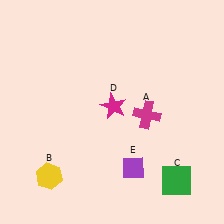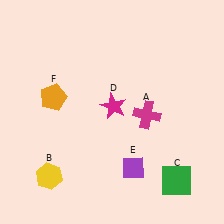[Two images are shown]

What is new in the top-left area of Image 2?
An orange pentagon (F) was added in the top-left area of Image 2.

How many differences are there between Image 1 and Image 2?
There is 1 difference between the two images.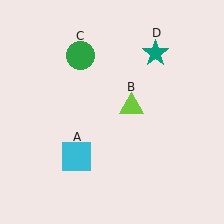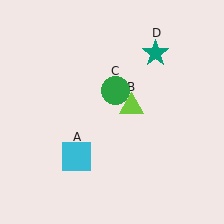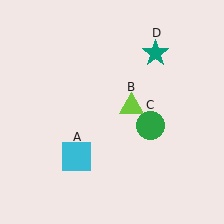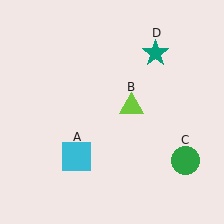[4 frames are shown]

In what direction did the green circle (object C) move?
The green circle (object C) moved down and to the right.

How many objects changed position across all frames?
1 object changed position: green circle (object C).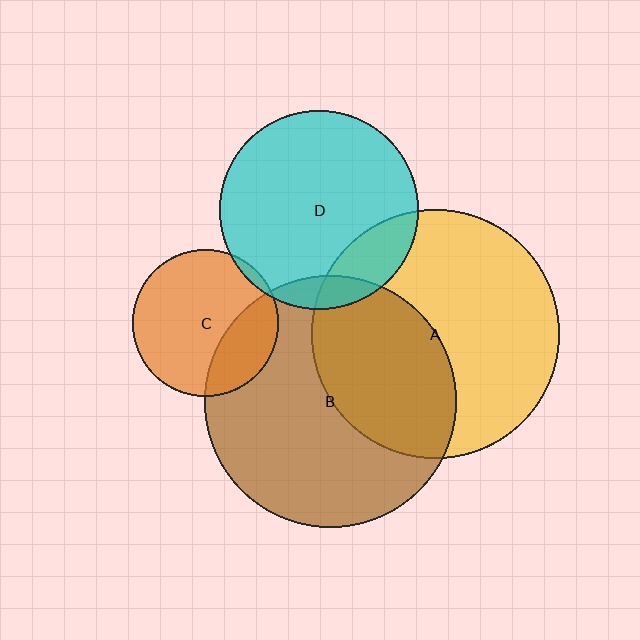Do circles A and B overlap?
Yes.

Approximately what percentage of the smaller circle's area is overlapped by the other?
Approximately 40%.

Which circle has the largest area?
Circle B (brown).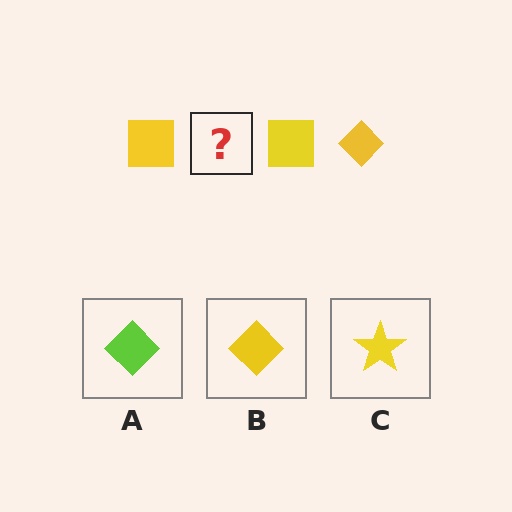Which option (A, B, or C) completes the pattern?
B.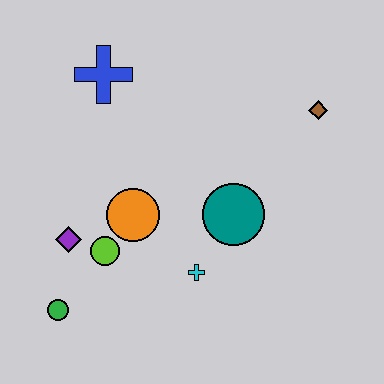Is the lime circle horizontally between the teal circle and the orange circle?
No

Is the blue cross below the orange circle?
No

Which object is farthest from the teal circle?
The green circle is farthest from the teal circle.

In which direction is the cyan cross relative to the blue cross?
The cyan cross is below the blue cross.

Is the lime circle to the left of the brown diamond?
Yes